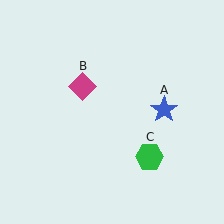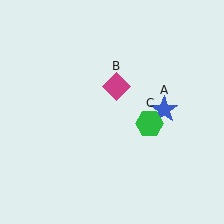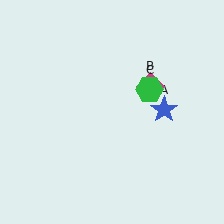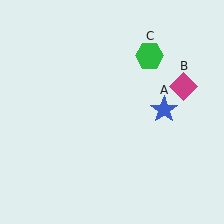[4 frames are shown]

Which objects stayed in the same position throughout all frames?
Blue star (object A) remained stationary.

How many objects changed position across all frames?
2 objects changed position: magenta diamond (object B), green hexagon (object C).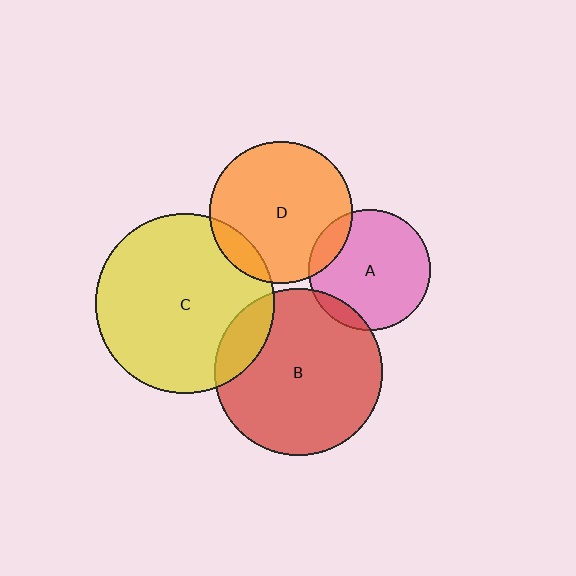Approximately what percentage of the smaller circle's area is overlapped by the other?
Approximately 10%.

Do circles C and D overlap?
Yes.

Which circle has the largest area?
Circle C (yellow).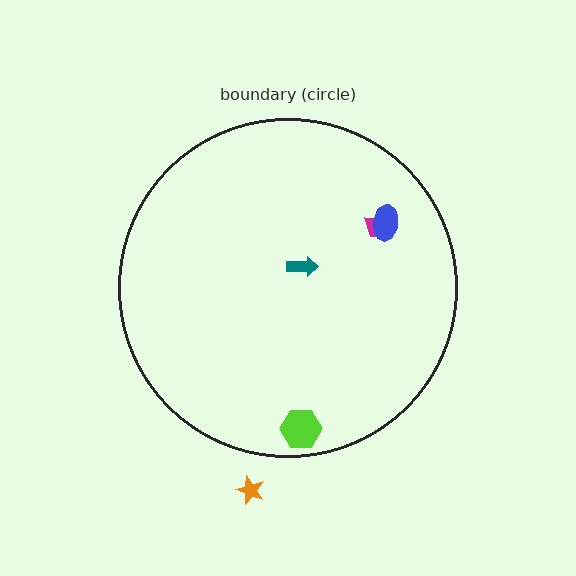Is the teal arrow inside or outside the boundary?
Inside.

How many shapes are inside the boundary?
4 inside, 1 outside.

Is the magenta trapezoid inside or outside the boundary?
Inside.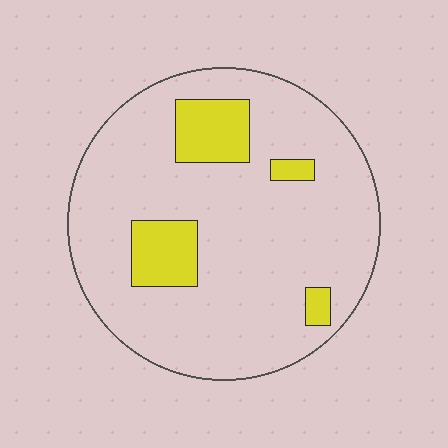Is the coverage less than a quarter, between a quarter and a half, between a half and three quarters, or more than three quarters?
Less than a quarter.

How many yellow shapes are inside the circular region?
4.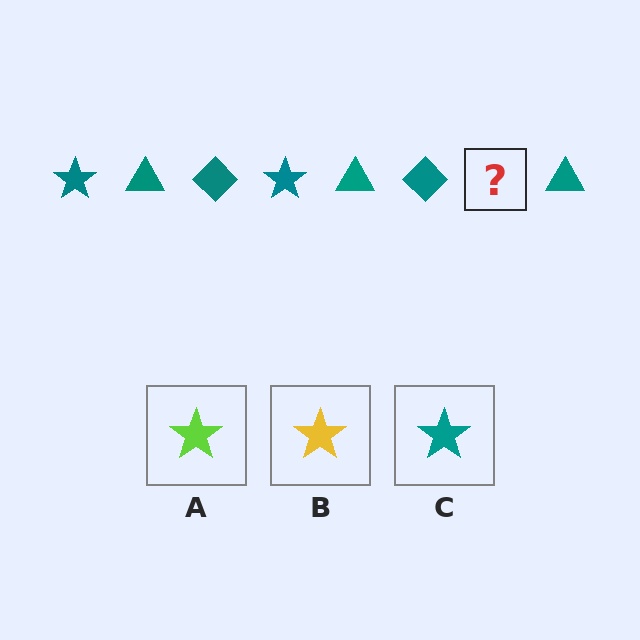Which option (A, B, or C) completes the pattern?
C.